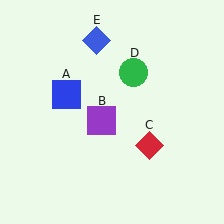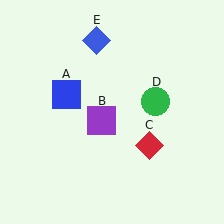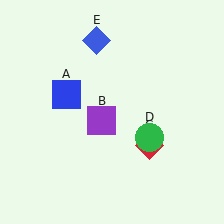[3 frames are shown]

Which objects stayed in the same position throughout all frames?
Blue square (object A) and purple square (object B) and red diamond (object C) and blue diamond (object E) remained stationary.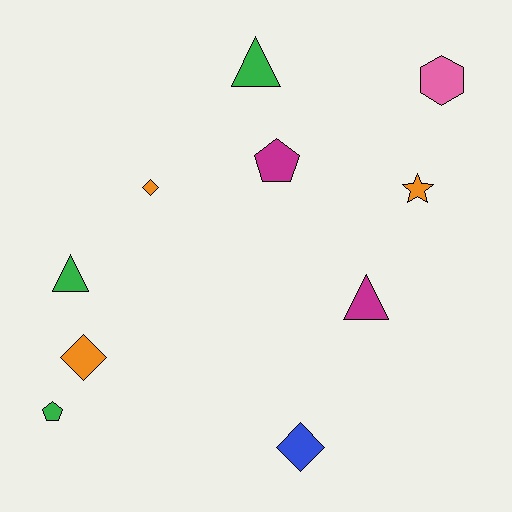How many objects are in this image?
There are 10 objects.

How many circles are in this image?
There are no circles.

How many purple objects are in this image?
There are no purple objects.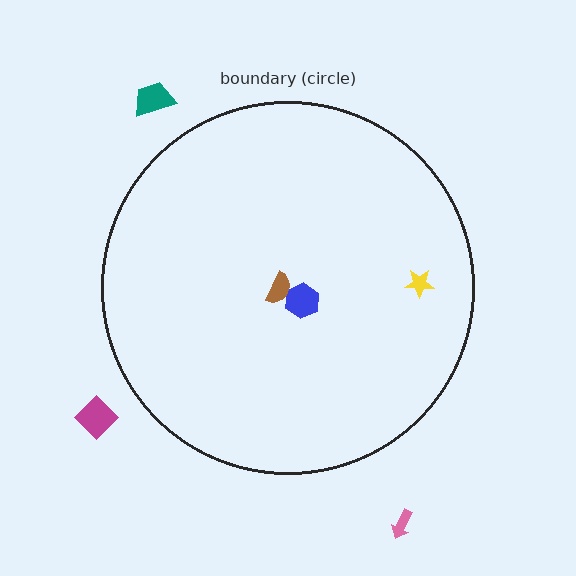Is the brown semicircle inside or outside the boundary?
Inside.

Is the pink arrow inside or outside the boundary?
Outside.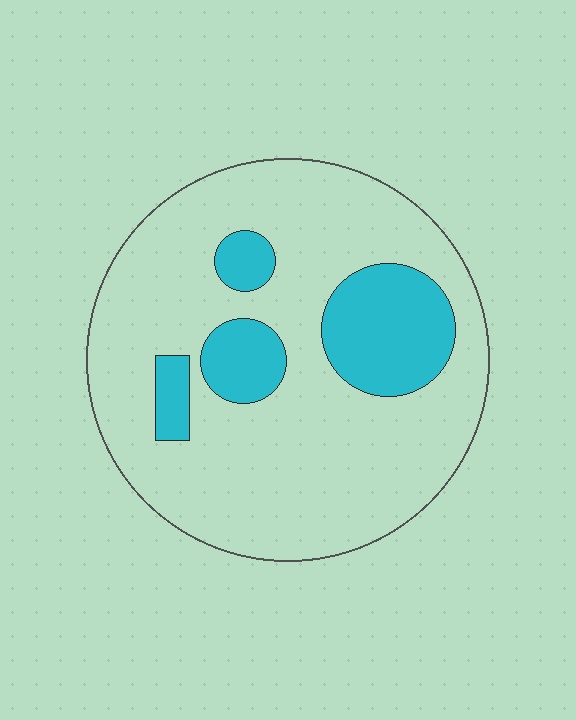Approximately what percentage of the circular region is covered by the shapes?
Approximately 20%.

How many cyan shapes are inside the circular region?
4.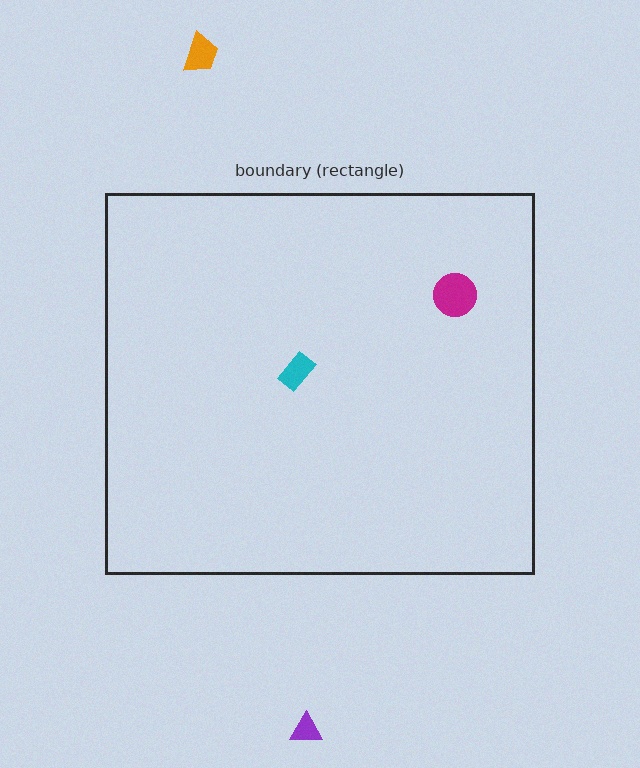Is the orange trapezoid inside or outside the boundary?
Outside.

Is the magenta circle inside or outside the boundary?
Inside.